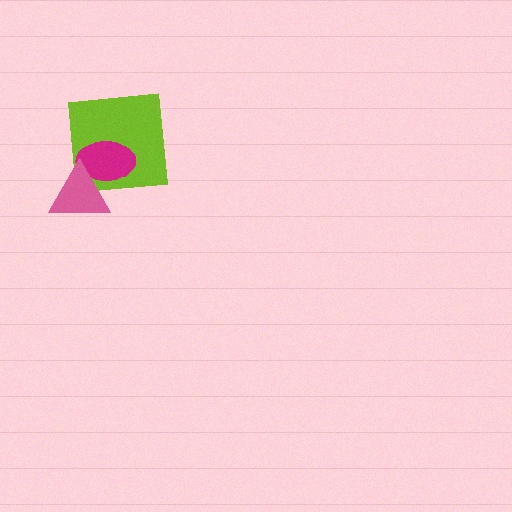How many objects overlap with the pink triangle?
2 objects overlap with the pink triangle.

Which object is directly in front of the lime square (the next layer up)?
The magenta ellipse is directly in front of the lime square.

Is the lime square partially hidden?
Yes, it is partially covered by another shape.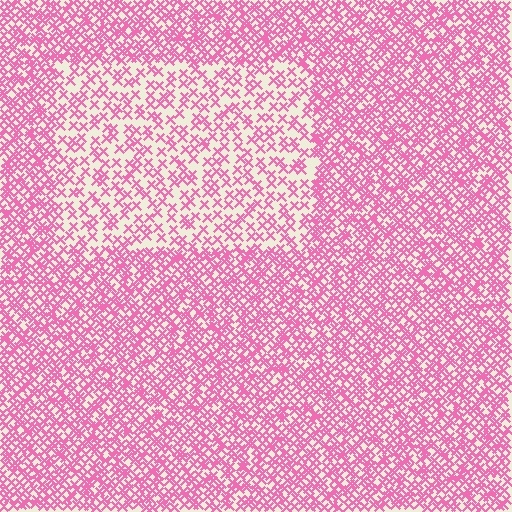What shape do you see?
I see a rectangle.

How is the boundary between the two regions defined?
The boundary is defined by a change in element density (approximately 2.0x ratio). All elements are the same color, size, and shape.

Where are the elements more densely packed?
The elements are more densely packed outside the rectangle boundary.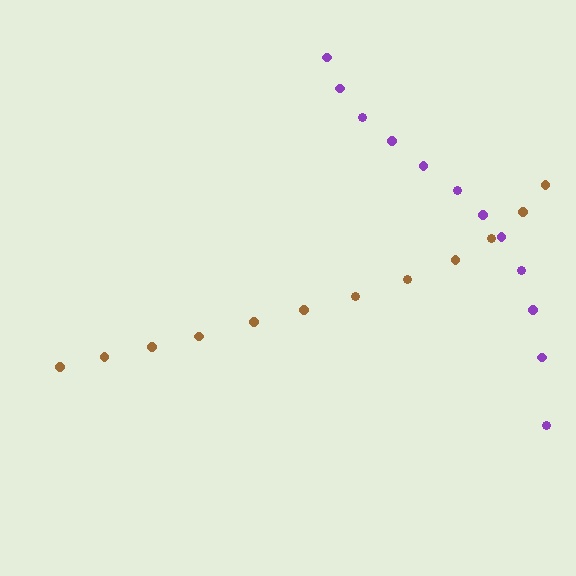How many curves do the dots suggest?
There are 2 distinct paths.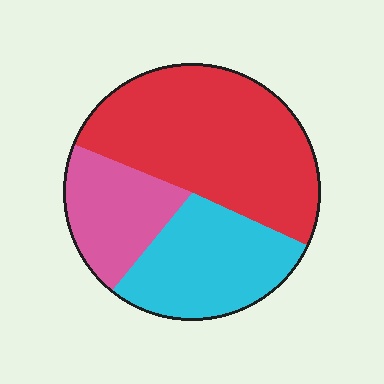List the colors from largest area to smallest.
From largest to smallest: red, cyan, pink.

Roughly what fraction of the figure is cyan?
Cyan takes up between a sixth and a third of the figure.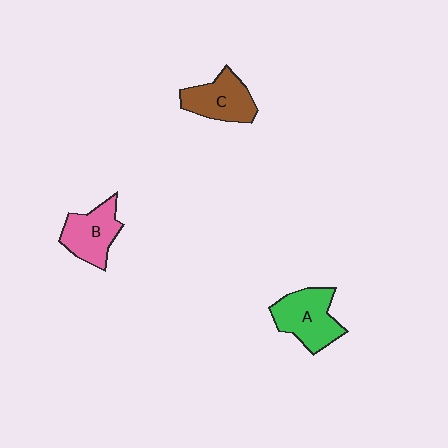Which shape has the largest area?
Shape A (green).